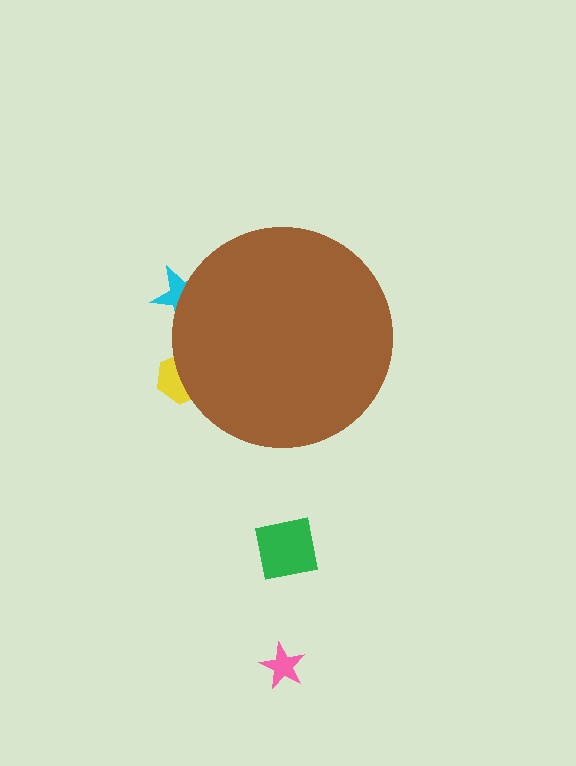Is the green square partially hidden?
No, the green square is fully visible.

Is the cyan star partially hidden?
Yes, the cyan star is partially hidden behind the brown circle.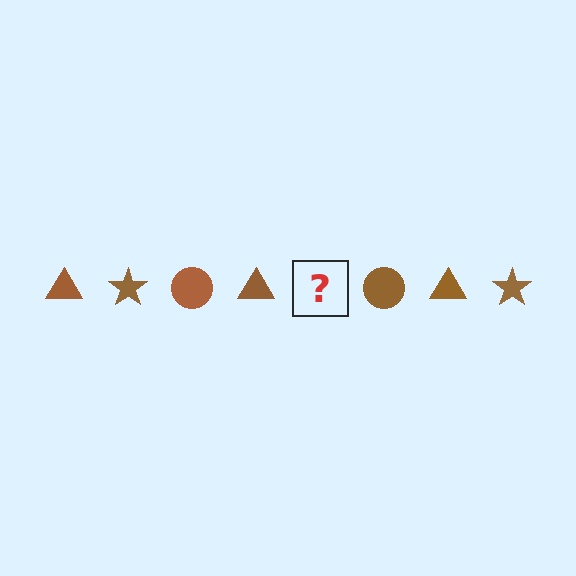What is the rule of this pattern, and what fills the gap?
The rule is that the pattern cycles through triangle, star, circle shapes in brown. The gap should be filled with a brown star.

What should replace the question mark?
The question mark should be replaced with a brown star.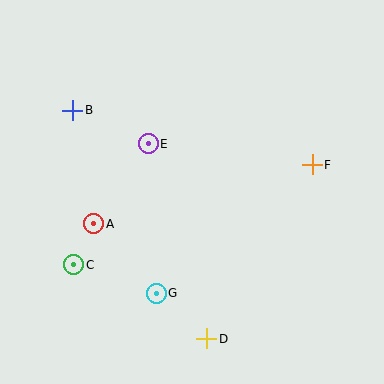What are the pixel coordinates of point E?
Point E is at (148, 144).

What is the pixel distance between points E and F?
The distance between E and F is 165 pixels.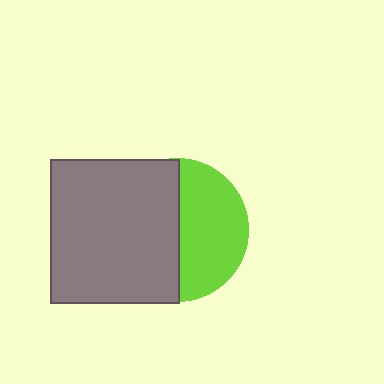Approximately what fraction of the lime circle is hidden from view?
Roughly 52% of the lime circle is hidden behind the gray rectangle.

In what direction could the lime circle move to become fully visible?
The lime circle could move right. That would shift it out from behind the gray rectangle entirely.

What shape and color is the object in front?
The object in front is a gray rectangle.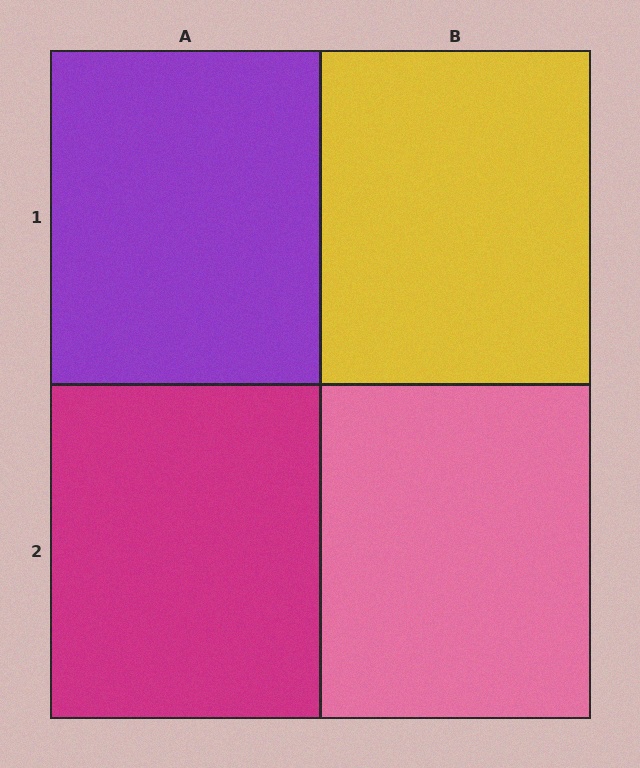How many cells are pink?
1 cell is pink.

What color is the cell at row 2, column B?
Pink.